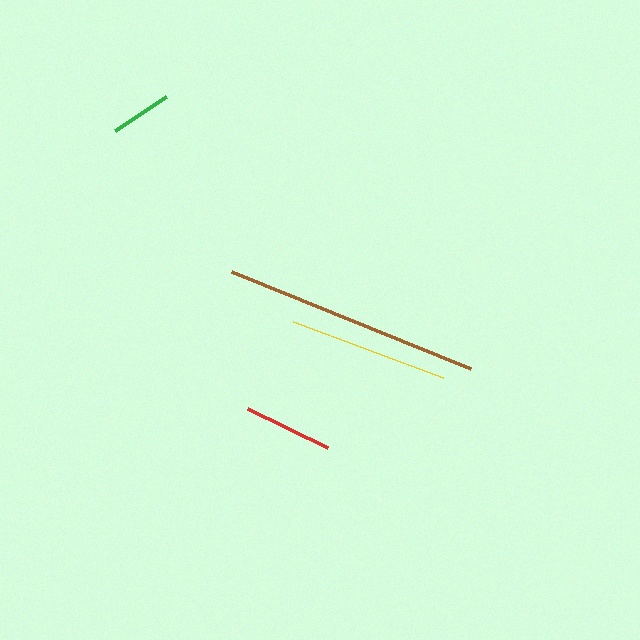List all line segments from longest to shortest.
From longest to shortest: brown, yellow, red, green.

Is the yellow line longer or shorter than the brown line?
The brown line is longer than the yellow line.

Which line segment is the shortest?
The green line is the shortest at approximately 61 pixels.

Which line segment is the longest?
The brown line is the longest at approximately 258 pixels.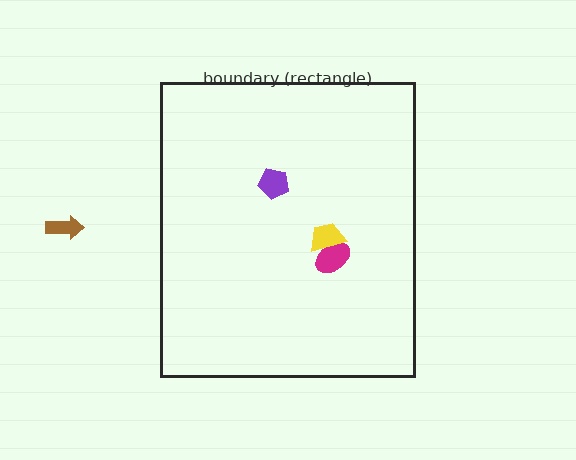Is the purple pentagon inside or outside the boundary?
Inside.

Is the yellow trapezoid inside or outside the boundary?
Inside.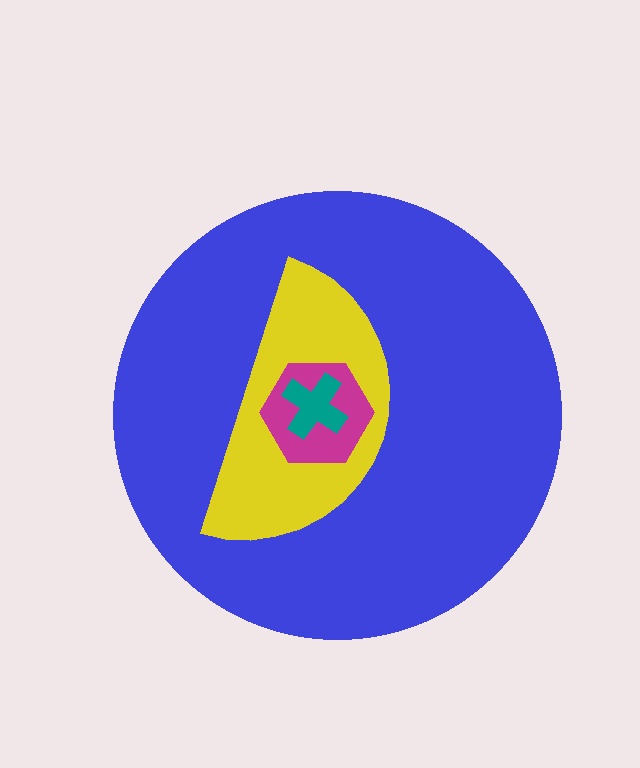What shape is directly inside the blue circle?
The yellow semicircle.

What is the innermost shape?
The teal cross.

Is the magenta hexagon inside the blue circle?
Yes.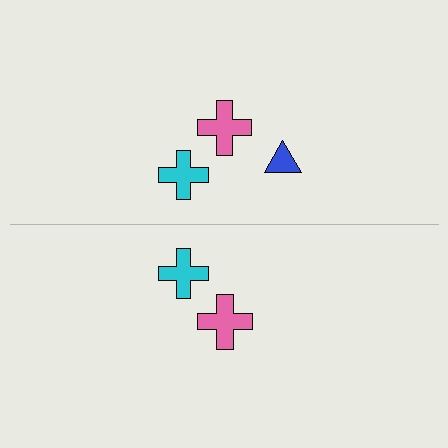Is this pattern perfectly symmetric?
No, the pattern is not perfectly symmetric. A blue triangle is missing from the bottom side.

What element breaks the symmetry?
A blue triangle is missing from the bottom side.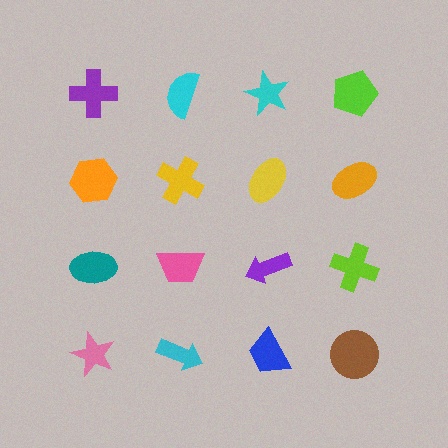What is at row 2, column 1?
An orange hexagon.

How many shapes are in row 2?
4 shapes.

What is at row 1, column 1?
A purple cross.